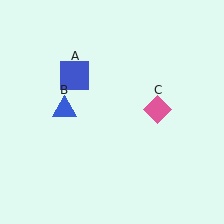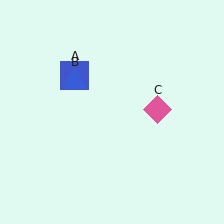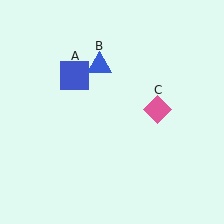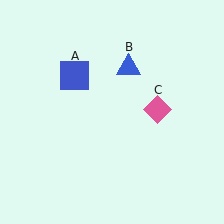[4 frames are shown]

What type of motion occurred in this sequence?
The blue triangle (object B) rotated clockwise around the center of the scene.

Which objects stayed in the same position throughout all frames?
Blue square (object A) and pink diamond (object C) remained stationary.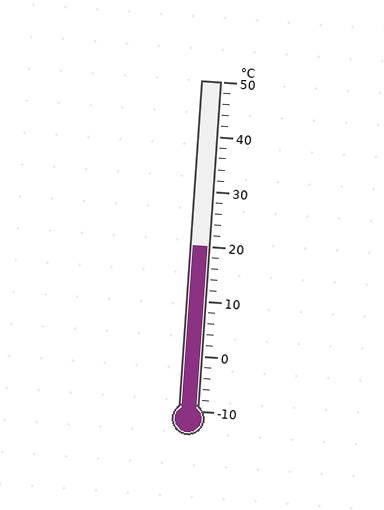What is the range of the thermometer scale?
The thermometer scale ranges from -10°C to 50°C.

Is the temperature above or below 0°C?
The temperature is above 0°C.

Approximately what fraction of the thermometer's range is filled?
The thermometer is filled to approximately 50% of its range.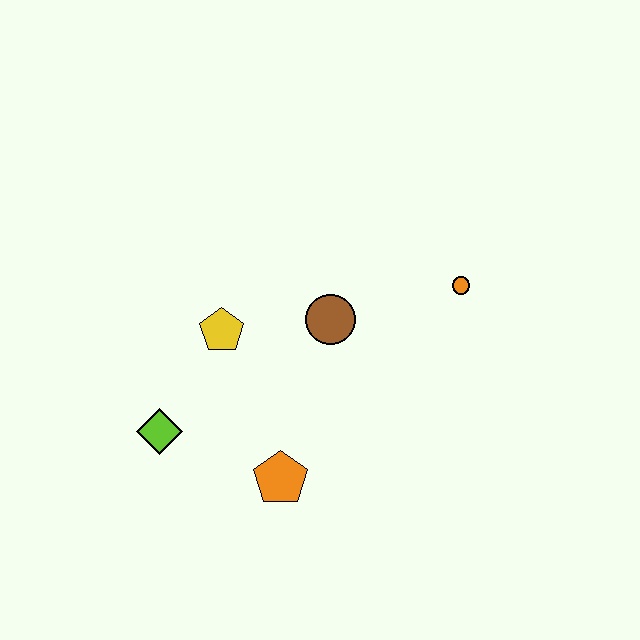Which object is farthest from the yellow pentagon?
The orange circle is farthest from the yellow pentagon.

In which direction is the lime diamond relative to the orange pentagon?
The lime diamond is to the left of the orange pentagon.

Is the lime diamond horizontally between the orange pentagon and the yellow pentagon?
No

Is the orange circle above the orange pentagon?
Yes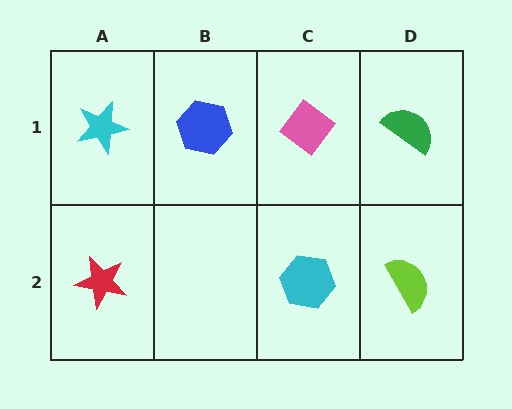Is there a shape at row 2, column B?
No, that cell is empty.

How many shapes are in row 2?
3 shapes.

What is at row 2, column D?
A lime semicircle.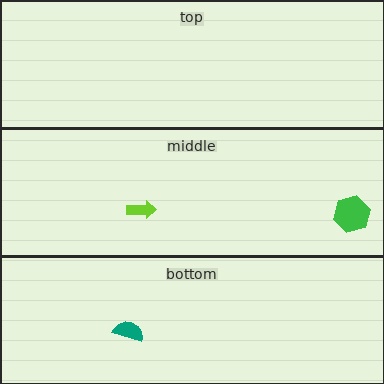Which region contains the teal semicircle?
The bottom region.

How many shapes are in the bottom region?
1.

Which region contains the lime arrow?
The middle region.